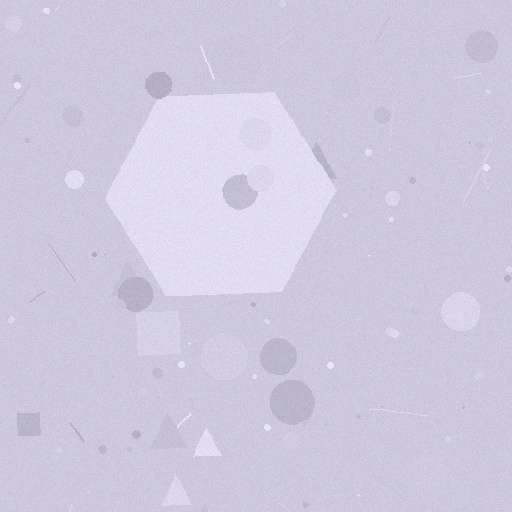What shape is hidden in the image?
A hexagon is hidden in the image.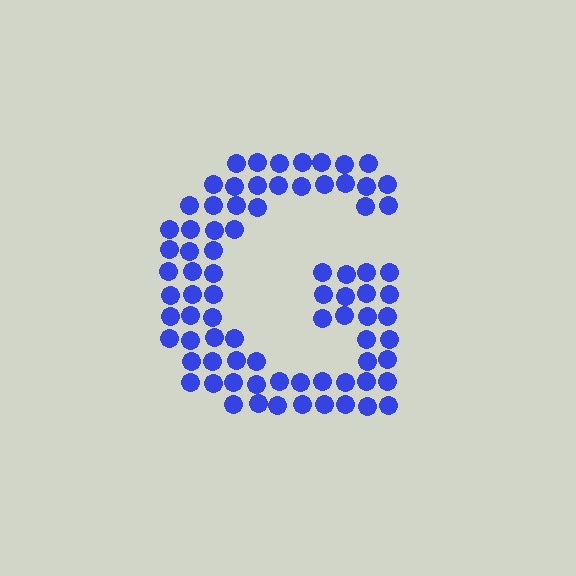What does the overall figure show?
The overall figure shows the letter G.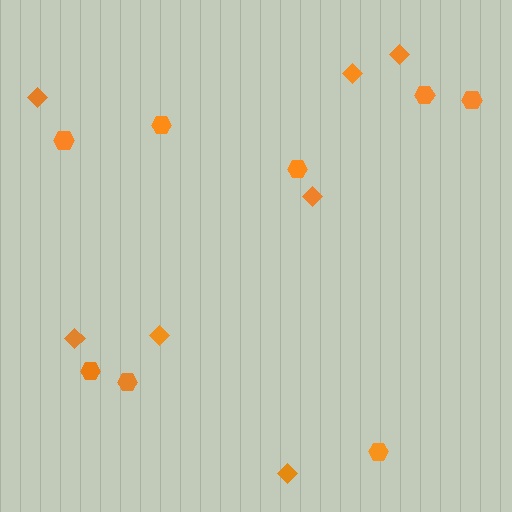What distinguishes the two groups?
There are 2 groups: one group of diamonds (7) and one group of hexagons (8).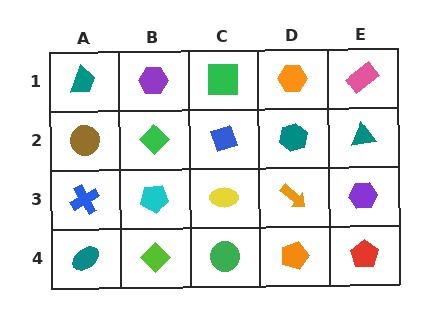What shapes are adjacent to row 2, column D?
An orange hexagon (row 1, column D), an orange arrow (row 3, column D), a blue diamond (row 2, column C), a teal triangle (row 2, column E).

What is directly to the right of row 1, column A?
A purple hexagon.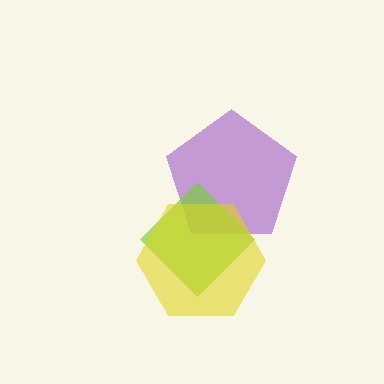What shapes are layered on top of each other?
The layered shapes are: a purple pentagon, a lime diamond, a yellow hexagon.